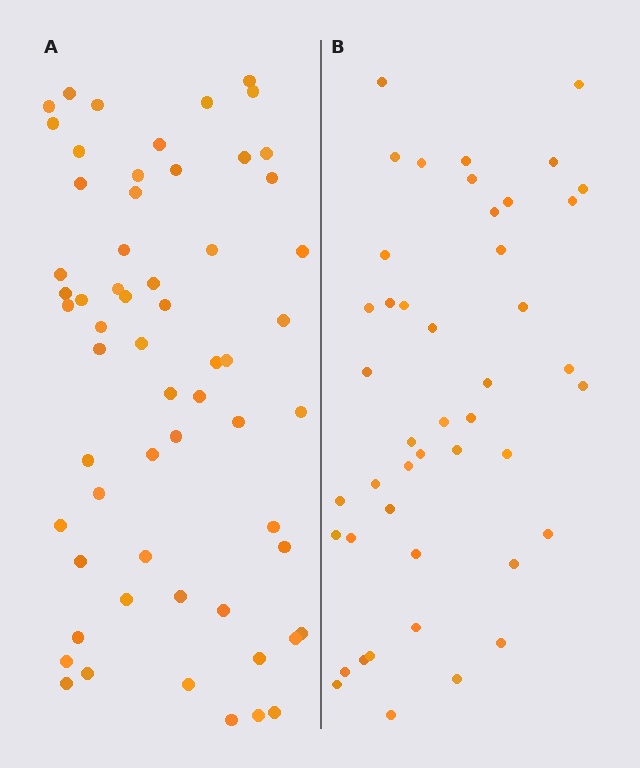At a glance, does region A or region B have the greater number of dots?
Region A (the left region) has more dots.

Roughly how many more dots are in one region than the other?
Region A has approximately 15 more dots than region B.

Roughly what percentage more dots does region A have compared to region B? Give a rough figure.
About 35% more.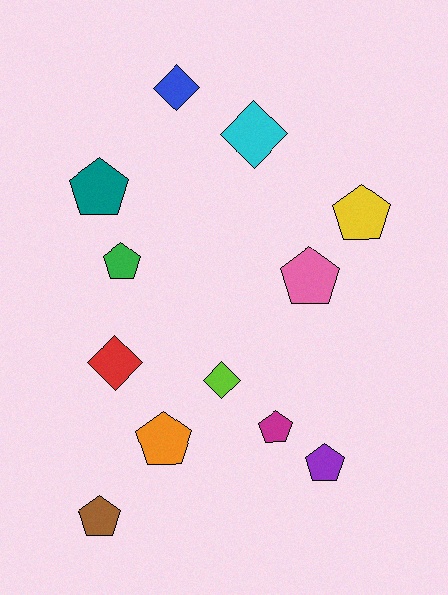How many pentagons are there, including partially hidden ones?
There are 8 pentagons.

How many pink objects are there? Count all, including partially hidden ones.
There is 1 pink object.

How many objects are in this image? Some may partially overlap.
There are 12 objects.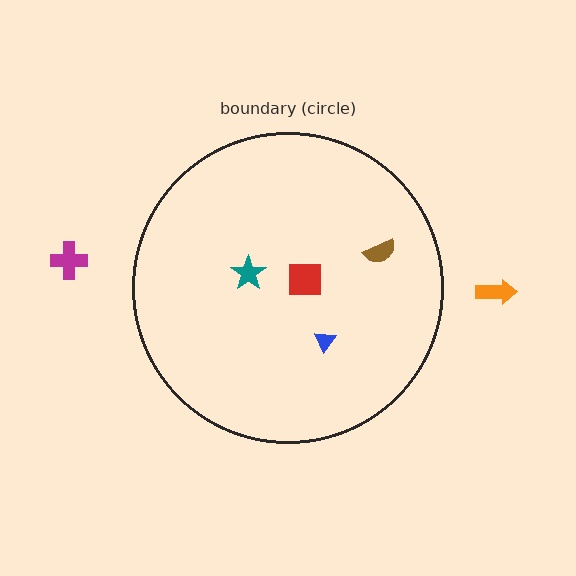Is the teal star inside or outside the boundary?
Inside.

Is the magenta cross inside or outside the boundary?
Outside.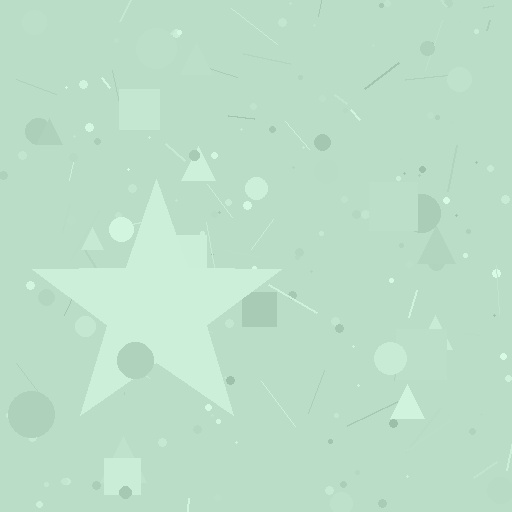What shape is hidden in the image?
A star is hidden in the image.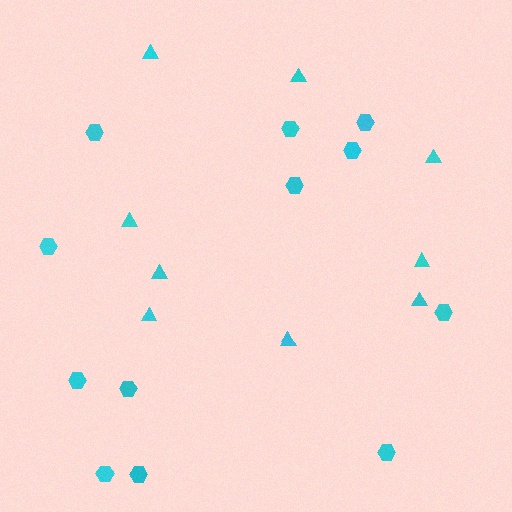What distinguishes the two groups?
There are 2 groups: one group of hexagons (12) and one group of triangles (9).